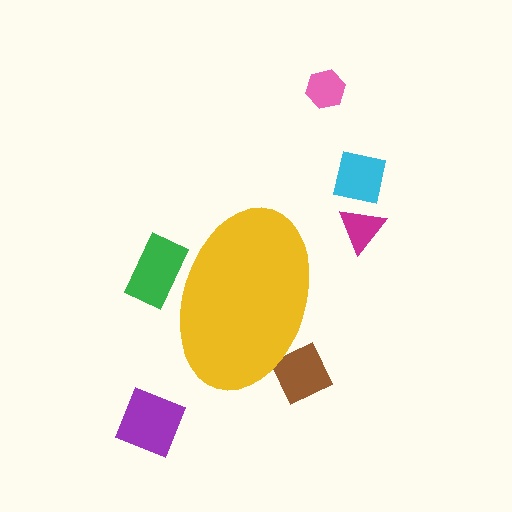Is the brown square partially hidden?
Yes, the brown square is partially hidden behind the yellow ellipse.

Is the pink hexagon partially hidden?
No, the pink hexagon is fully visible.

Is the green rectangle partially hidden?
Yes, the green rectangle is partially hidden behind the yellow ellipse.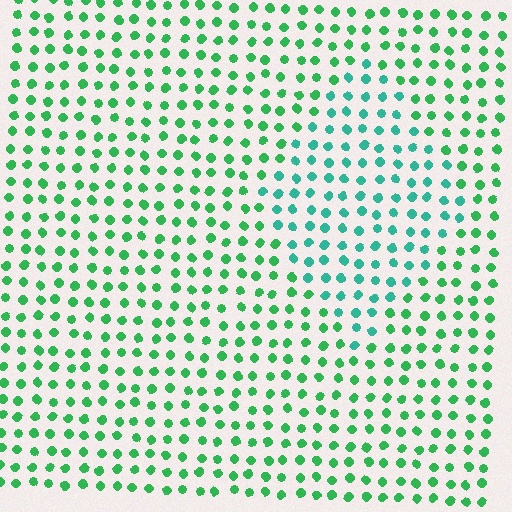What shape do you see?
I see a diamond.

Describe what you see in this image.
The image is filled with small green elements in a uniform arrangement. A diamond-shaped region is visible where the elements are tinted to a slightly different hue, forming a subtle color boundary.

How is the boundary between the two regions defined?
The boundary is defined purely by a slight shift in hue (about 31 degrees). Spacing, size, and orientation are identical on both sides.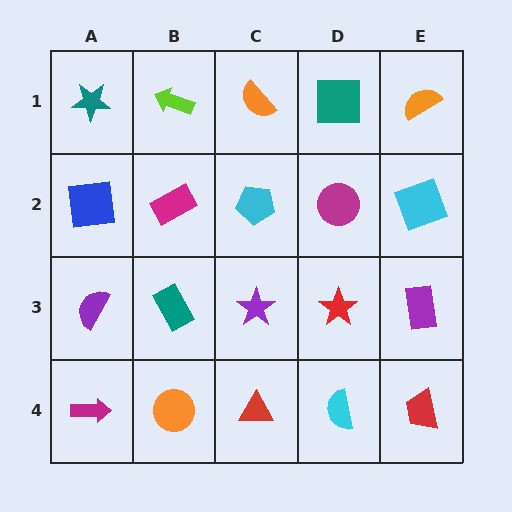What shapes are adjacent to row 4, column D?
A red star (row 3, column D), a red triangle (row 4, column C), a red trapezoid (row 4, column E).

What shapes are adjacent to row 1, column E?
A cyan square (row 2, column E), a teal square (row 1, column D).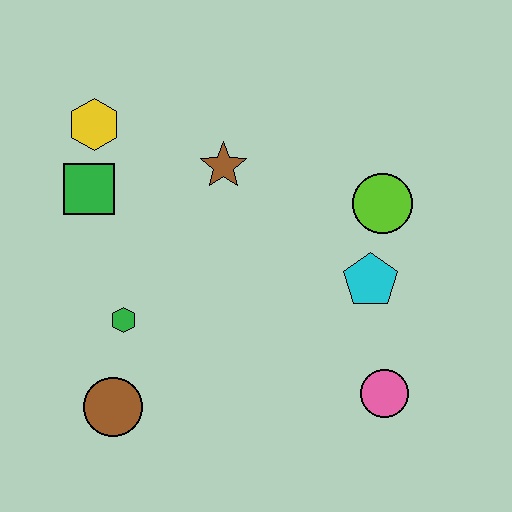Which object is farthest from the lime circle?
The brown circle is farthest from the lime circle.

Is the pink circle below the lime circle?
Yes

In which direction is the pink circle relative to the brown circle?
The pink circle is to the right of the brown circle.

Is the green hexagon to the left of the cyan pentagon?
Yes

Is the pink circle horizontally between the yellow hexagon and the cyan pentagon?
No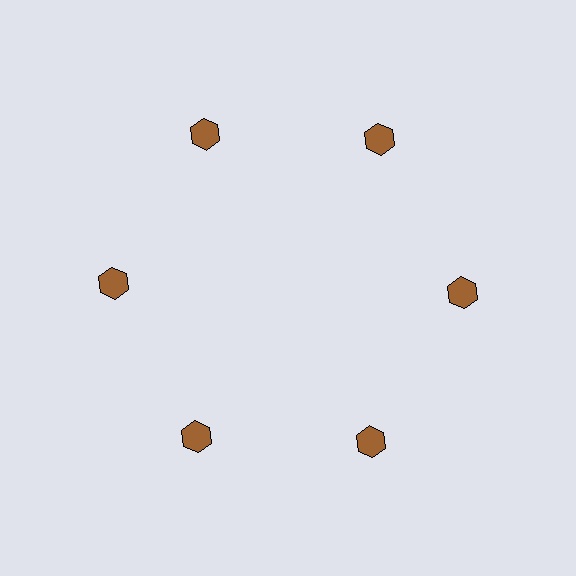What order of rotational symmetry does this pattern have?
This pattern has 6-fold rotational symmetry.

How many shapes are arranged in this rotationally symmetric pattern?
There are 6 shapes, arranged in 6 groups of 1.